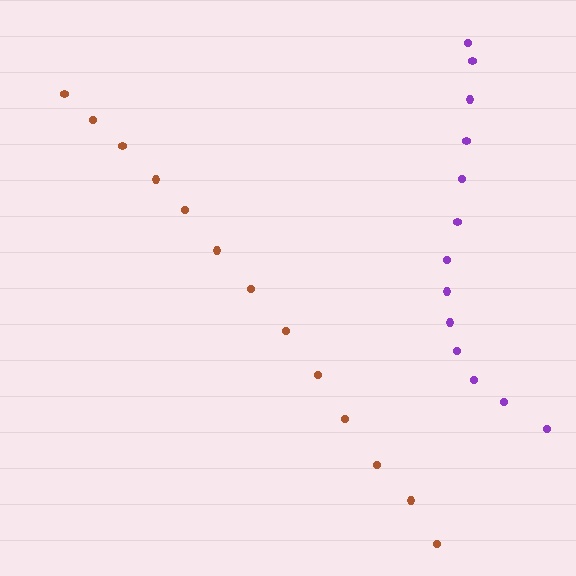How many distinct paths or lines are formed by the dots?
There are 2 distinct paths.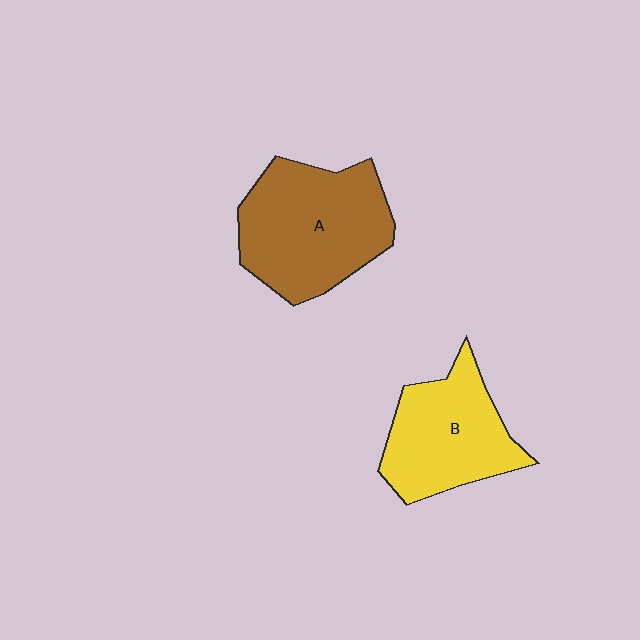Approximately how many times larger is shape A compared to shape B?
Approximately 1.3 times.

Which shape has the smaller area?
Shape B (yellow).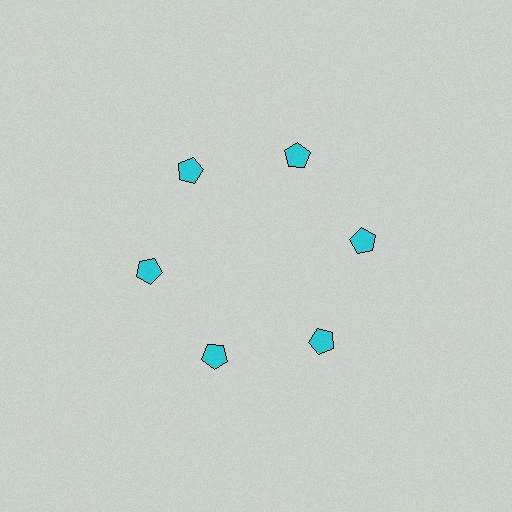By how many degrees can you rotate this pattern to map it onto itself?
The pattern maps onto itself every 60 degrees of rotation.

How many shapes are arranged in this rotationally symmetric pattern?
There are 6 shapes, arranged in 6 groups of 1.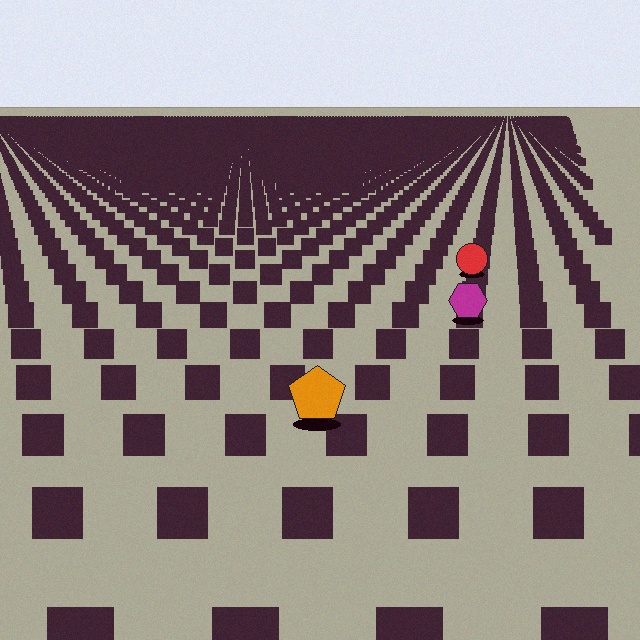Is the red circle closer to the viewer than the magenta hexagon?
No. The magenta hexagon is closer — you can tell from the texture gradient: the ground texture is coarser near it.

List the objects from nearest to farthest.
From nearest to farthest: the orange pentagon, the magenta hexagon, the red circle.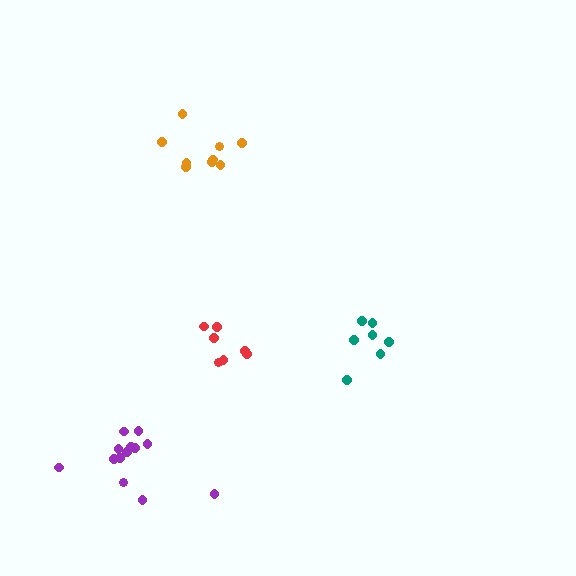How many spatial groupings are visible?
There are 4 spatial groupings.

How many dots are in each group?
Group 1: 7 dots, Group 2: 9 dots, Group 3: 13 dots, Group 4: 7 dots (36 total).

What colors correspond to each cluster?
The clusters are colored: red, orange, purple, teal.